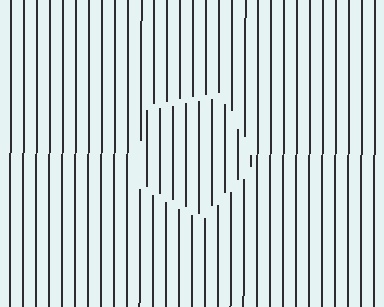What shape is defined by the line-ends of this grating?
An illusory pentagon. The interior of the shape contains the same grating, shifted by half a period — the contour is defined by the phase discontinuity where line-ends from the inner and outer gratings abut.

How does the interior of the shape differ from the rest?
The interior of the shape contains the same grating, shifted by half a period — the contour is defined by the phase discontinuity where line-ends from the inner and outer gratings abut.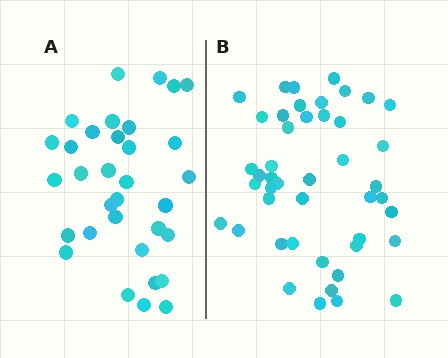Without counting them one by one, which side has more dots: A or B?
Region B (the right region) has more dots.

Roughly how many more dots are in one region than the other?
Region B has roughly 12 or so more dots than region A.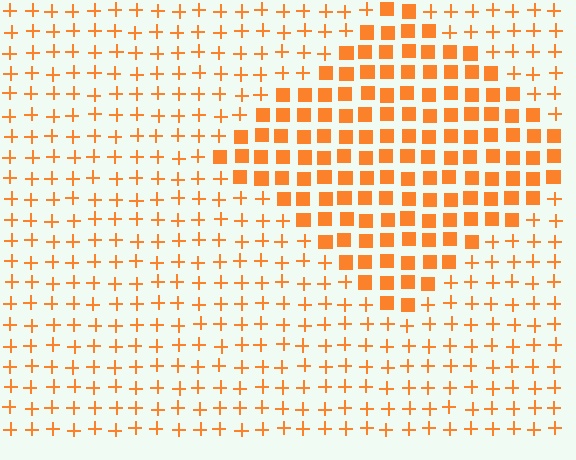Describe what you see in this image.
The image is filled with small orange elements arranged in a uniform grid. A diamond-shaped region contains squares, while the surrounding area contains plus signs. The boundary is defined purely by the change in element shape.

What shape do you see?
I see a diamond.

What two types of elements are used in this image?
The image uses squares inside the diamond region and plus signs outside it.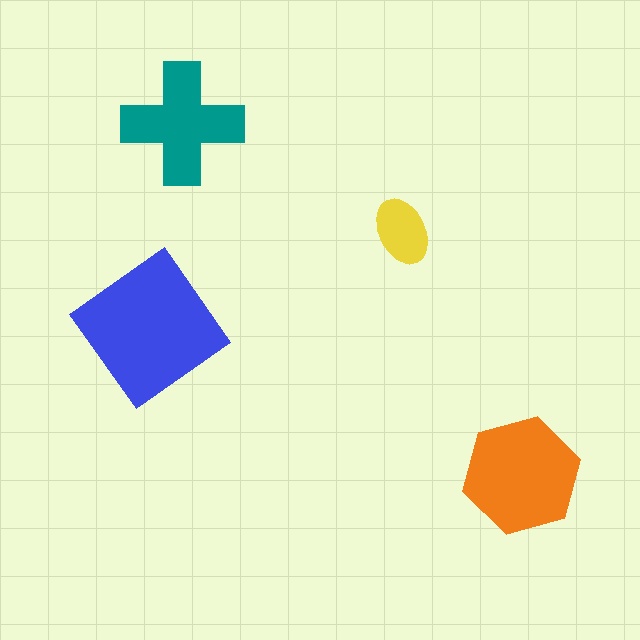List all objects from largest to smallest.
The blue diamond, the orange hexagon, the teal cross, the yellow ellipse.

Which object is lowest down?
The orange hexagon is bottommost.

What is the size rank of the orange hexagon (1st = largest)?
2nd.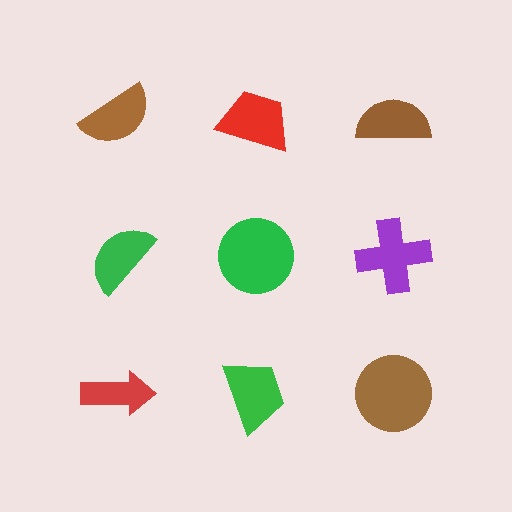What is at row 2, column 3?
A purple cross.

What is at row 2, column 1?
A green semicircle.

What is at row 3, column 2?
A green trapezoid.